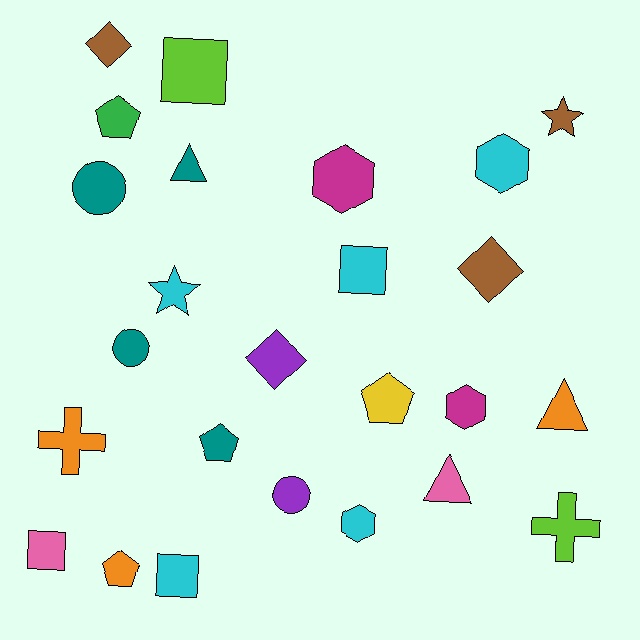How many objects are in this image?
There are 25 objects.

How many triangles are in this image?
There are 3 triangles.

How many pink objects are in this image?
There are 2 pink objects.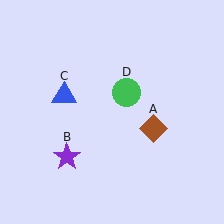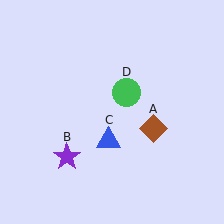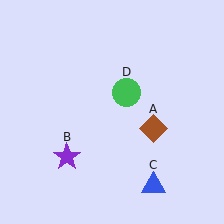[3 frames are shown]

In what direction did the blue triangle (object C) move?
The blue triangle (object C) moved down and to the right.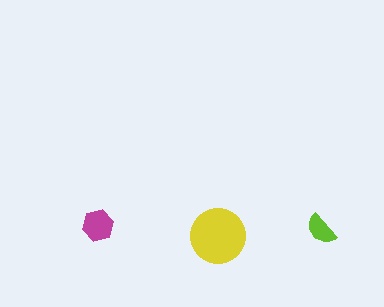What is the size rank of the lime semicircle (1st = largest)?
3rd.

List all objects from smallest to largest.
The lime semicircle, the magenta hexagon, the yellow circle.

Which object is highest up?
The magenta hexagon is topmost.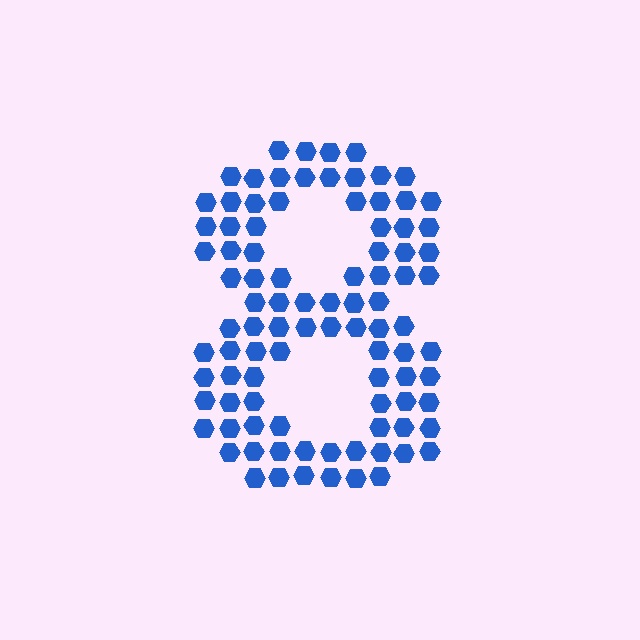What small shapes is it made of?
It is made of small hexagons.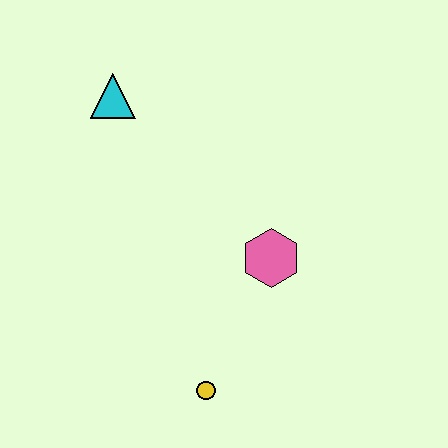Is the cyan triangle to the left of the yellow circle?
Yes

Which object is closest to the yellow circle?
The pink hexagon is closest to the yellow circle.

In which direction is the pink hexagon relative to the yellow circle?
The pink hexagon is above the yellow circle.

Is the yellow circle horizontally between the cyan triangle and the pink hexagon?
Yes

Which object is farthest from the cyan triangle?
The yellow circle is farthest from the cyan triangle.